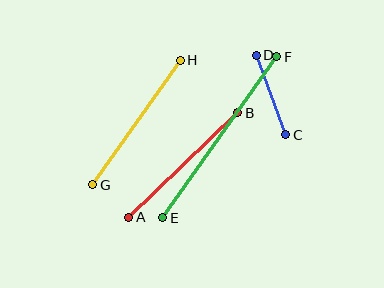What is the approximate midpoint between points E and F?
The midpoint is at approximately (220, 137) pixels.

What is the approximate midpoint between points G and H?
The midpoint is at approximately (137, 123) pixels.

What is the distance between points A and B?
The distance is approximately 151 pixels.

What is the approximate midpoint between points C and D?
The midpoint is at approximately (271, 95) pixels.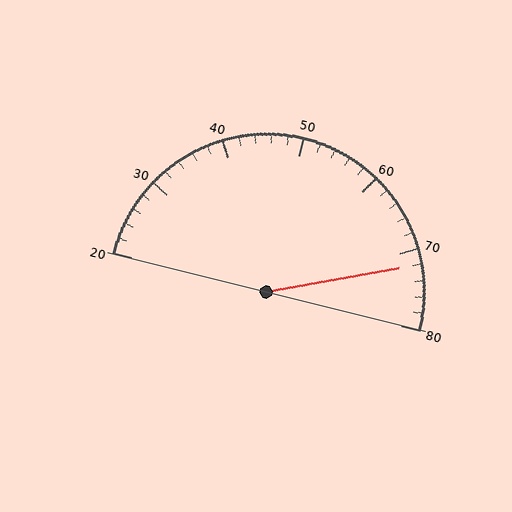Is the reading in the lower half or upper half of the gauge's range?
The reading is in the upper half of the range (20 to 80).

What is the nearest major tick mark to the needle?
The nearest major tick mark is 70.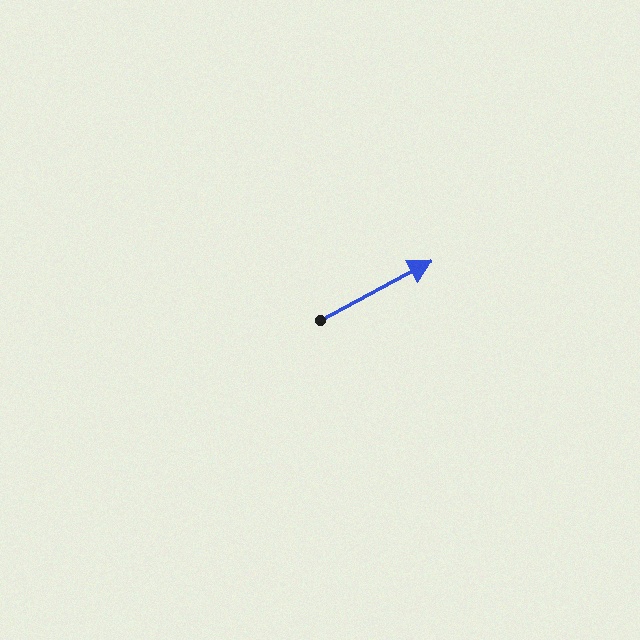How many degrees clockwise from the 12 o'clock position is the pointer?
Approximately 62 degrees.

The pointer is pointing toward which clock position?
Roughly 2 o'clock.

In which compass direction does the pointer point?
Northeast.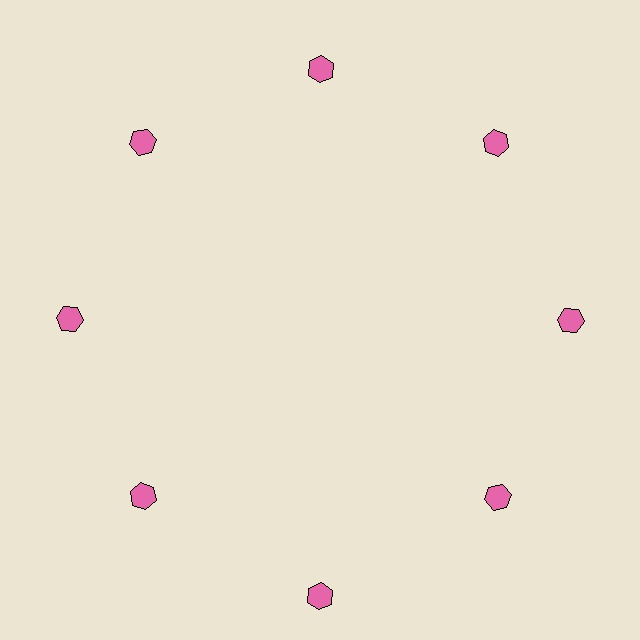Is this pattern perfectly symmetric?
No. The 8 pink hexagons are arranged in a ring, but one element near the 6 o'clock position is pushed outward from the center, breaking the 8-fold rotational symmetry.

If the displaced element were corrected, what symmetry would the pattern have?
It would have 8-fold rotational symmetry — the pattern would map onto itself every 45 degrees.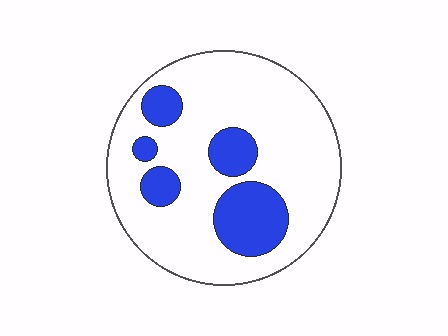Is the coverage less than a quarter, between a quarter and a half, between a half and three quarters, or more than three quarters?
Less than a quarter.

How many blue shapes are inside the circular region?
5.